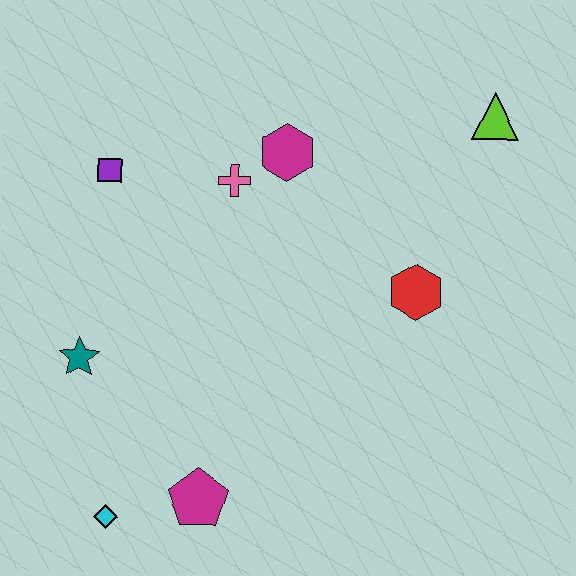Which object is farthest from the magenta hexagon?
The cyan diamond is farthest from the magenta hexagon.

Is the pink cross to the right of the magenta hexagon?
No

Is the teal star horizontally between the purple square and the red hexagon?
No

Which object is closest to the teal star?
The cyan diamond is closest to the teal star.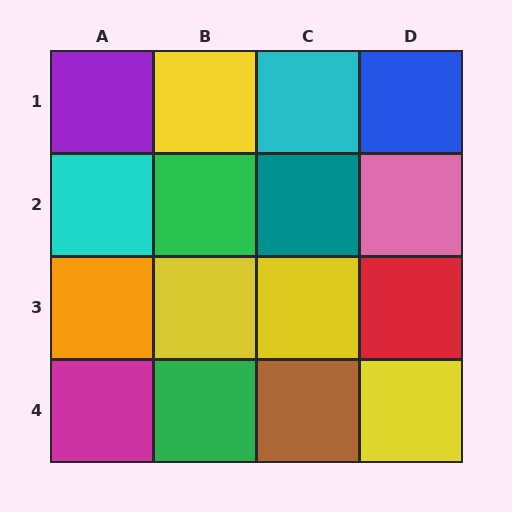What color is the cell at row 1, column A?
Purple.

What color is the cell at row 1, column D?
Blue.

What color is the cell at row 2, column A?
Cyan.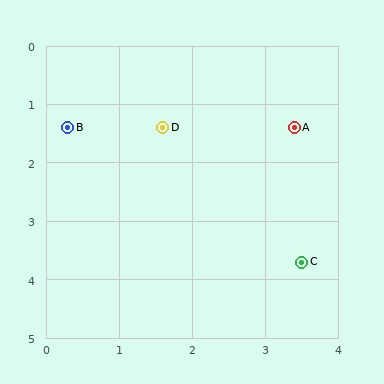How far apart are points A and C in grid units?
Points A and C are about 2.3 grid units apart.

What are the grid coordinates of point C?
Point C is at approximately (3.5, 3.7).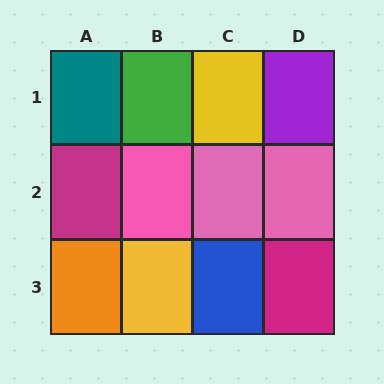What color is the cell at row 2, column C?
Pink.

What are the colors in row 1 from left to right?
Teal, green, yellow, purple.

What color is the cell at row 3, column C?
Blue.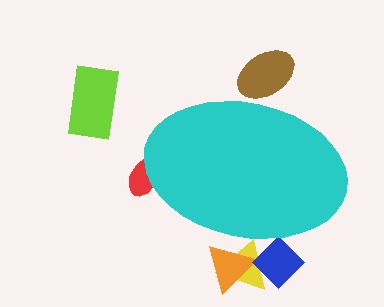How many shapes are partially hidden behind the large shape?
5 shapes are partially hidden.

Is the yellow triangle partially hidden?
Yes, the yellow triangle is partially hidden behind the cyan ellipse.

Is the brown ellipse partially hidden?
Yes, the brown ellipse is partially hidden behind the cyan ellipse.